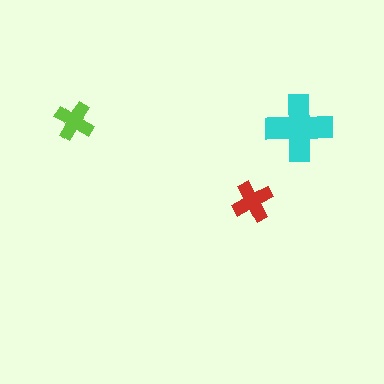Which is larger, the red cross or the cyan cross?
The cyan one.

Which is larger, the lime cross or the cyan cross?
The cyan one.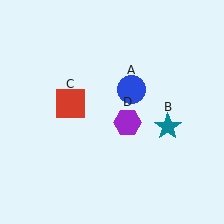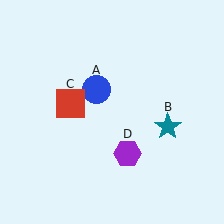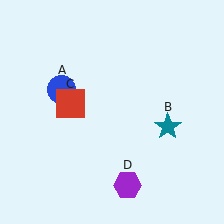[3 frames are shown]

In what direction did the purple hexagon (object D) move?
The purple hexagon (object D) moved down.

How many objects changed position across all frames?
2 objects changed position: blue circle (object A), purple hexagon (object D).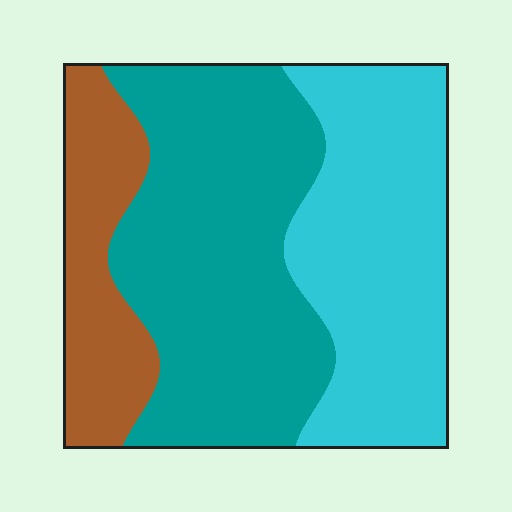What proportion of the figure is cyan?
Cyan covers about 35% of the figure.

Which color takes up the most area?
Teal, at roughly 45%.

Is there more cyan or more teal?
Teal.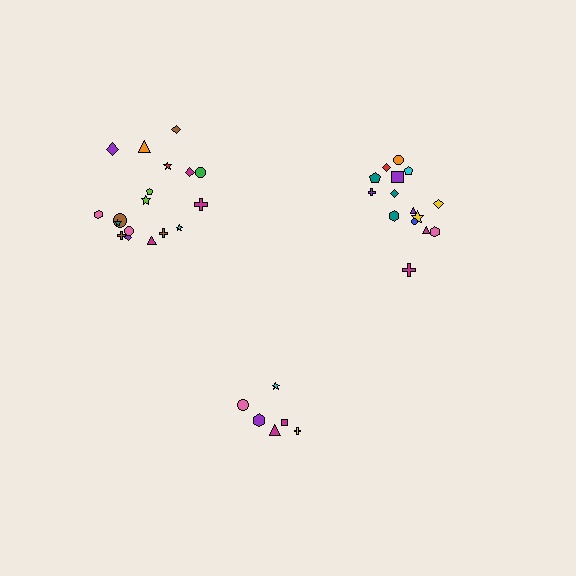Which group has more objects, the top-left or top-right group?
The top-left group.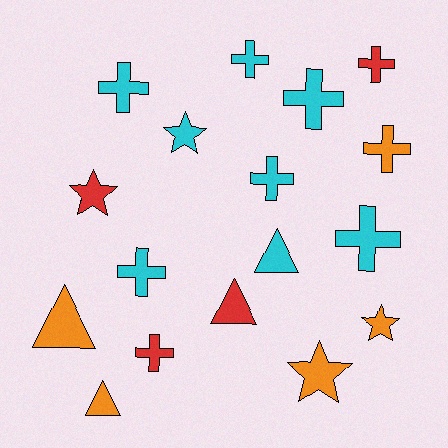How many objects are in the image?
There are 17 objects.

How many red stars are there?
There is 1 red star.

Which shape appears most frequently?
Cross, with 9 objects.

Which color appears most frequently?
Cyan, with 8 objects.